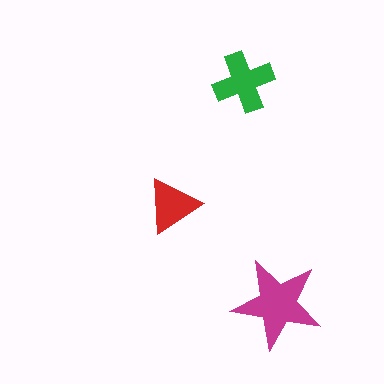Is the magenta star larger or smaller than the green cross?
Larger.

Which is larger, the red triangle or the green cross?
The green cross.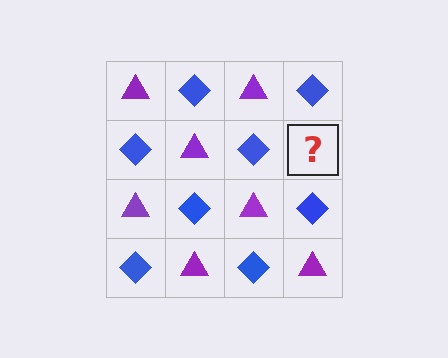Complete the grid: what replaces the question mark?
The question mark should be replaced with a purple triangle.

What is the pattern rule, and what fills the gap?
The rule is that it alternates purple triangle and blue diamond in a checkerboard pattern. The gap should be filled with a purple triangle.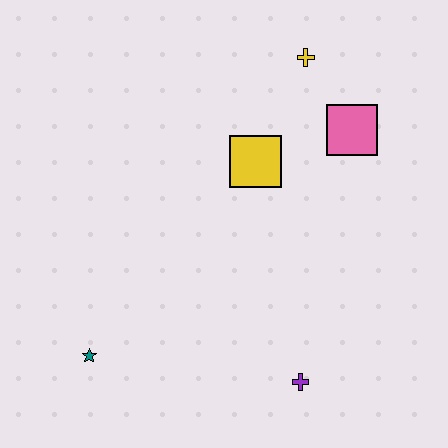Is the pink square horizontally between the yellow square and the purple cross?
No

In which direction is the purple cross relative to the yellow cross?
The purple cross is below the yellow cross.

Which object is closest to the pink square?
The yellow cross is closest to the pink square.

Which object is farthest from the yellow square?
The teal star is farthest from the yellow square.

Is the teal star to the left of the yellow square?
Yes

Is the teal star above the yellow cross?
No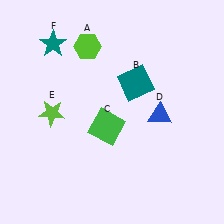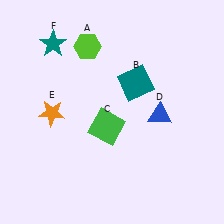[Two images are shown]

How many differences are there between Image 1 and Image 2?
There is 1 difference between the two images.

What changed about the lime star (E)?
In Image 1, E is lime. In Image 2, it changed to orange.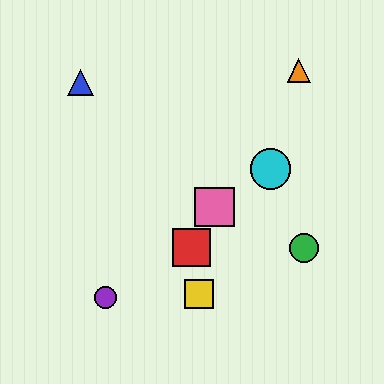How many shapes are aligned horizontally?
2 shapes (the red square, the green circle) are aligned horizontally.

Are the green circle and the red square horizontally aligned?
Yes, both are at y≈248.